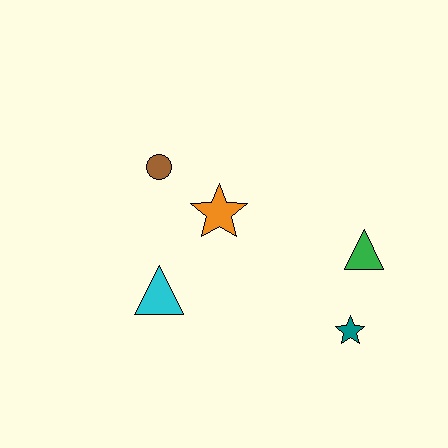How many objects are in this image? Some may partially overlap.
There are 5 objects.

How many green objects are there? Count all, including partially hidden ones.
There is 1 green object.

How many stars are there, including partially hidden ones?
There are 2 stars.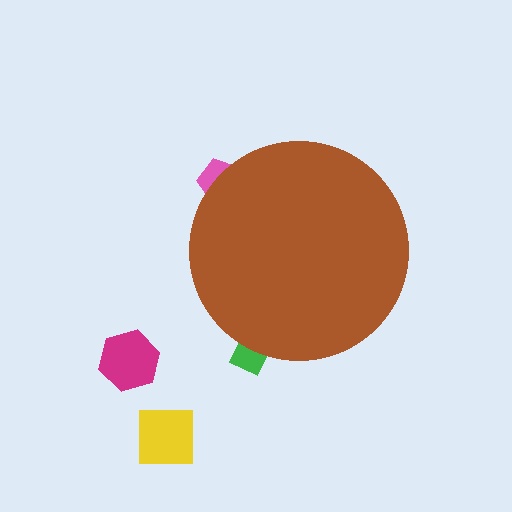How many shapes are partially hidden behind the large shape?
2 shapes are partially hidden.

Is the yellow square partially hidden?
No, the yellow square is fully visible.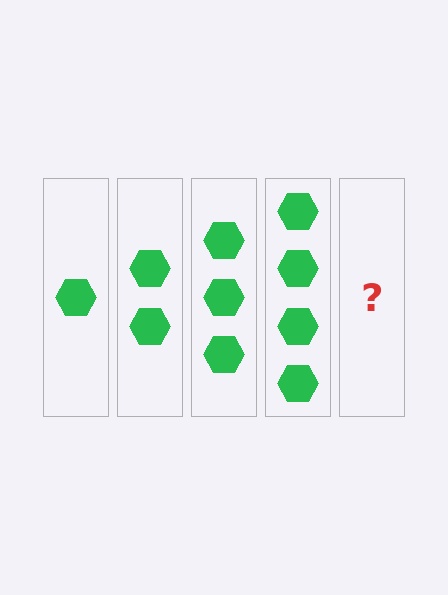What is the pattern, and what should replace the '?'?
The pattern is that each step adds one more hexagon. The '?' should be 5 hexagons.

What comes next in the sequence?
The next element should be 5 hexagons.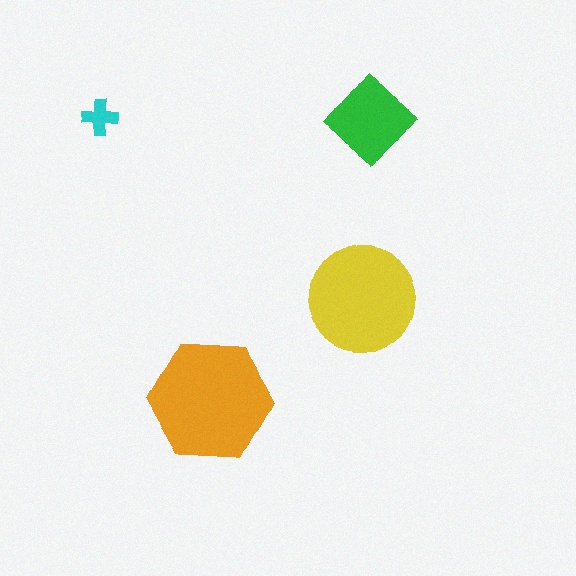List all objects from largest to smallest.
The orange hexagon, the yellow circle, the green diamond, the cyan cross.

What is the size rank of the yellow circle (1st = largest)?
2nd.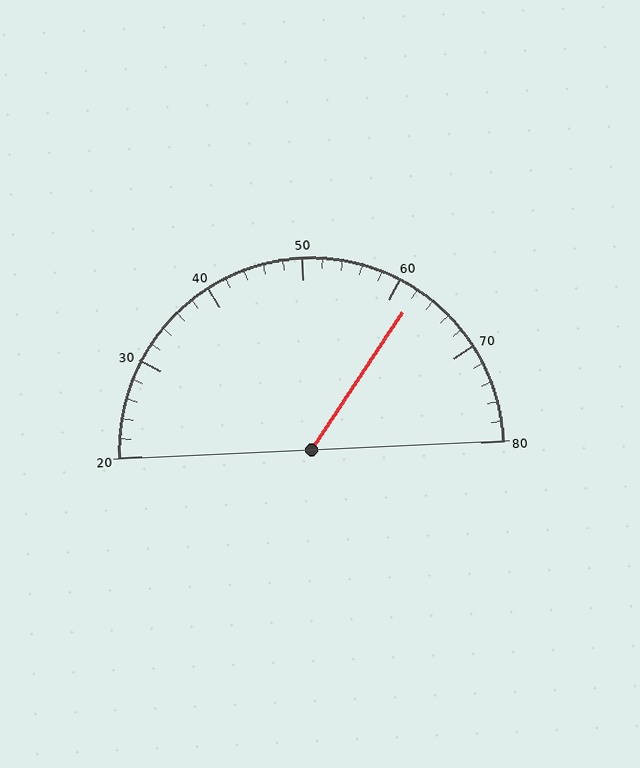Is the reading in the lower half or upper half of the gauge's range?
The reading is in the upper half of the range (20 to 80).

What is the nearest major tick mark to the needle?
The nearest major tick mark is 60.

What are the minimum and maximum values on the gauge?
The gauge ranges from 20 to 80.